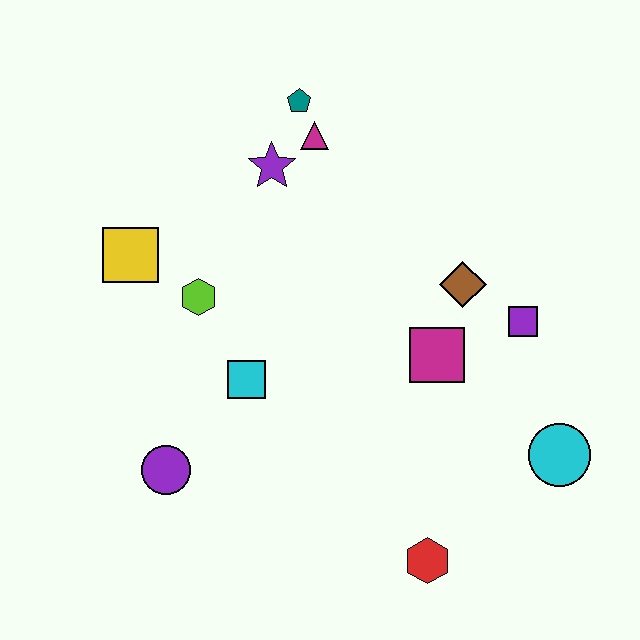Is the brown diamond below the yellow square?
Yes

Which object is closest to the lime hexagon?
The yellow square is closest to the lime hexagon.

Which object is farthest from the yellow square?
The cyan circle is farthest from the yellow square.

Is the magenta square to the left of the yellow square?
No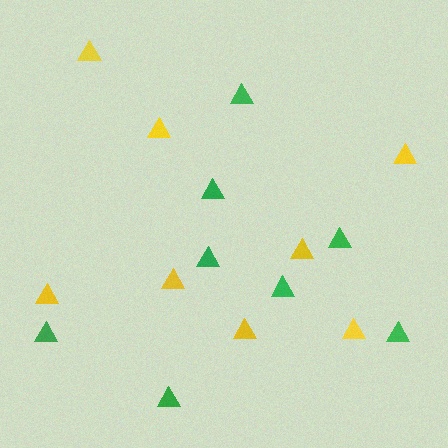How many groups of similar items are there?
There are 2 groups: one group of yellow triangles (8) and one group of green triangles (8).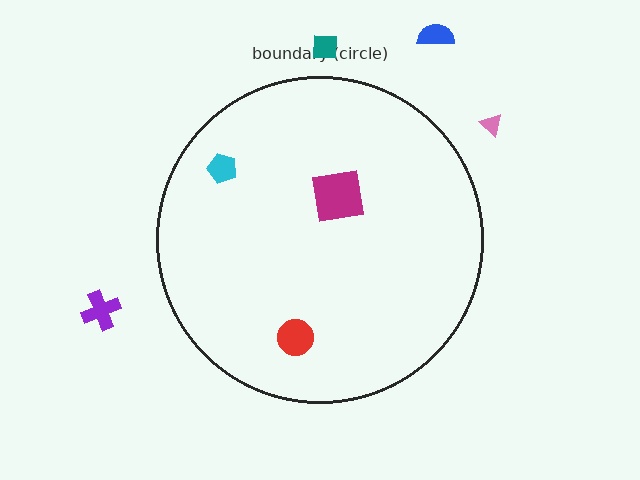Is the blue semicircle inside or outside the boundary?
Outside.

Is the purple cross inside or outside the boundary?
Outside.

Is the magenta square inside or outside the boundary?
Inside.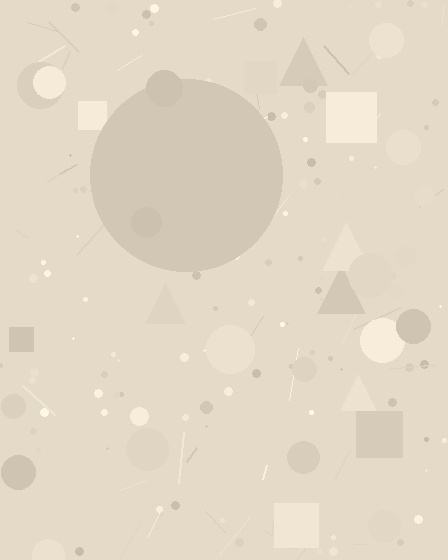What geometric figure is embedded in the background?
A circle is embedded in the background.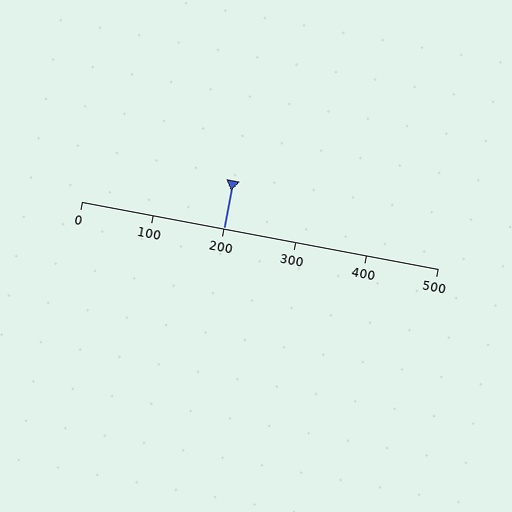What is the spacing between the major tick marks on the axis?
The major ticks are spaced 100 apart.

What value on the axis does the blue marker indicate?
The marker indicates approximately 200.